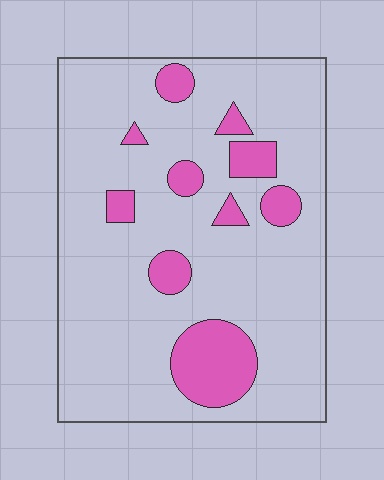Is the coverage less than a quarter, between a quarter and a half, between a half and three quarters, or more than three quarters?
Less than a quarter.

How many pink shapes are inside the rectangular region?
10.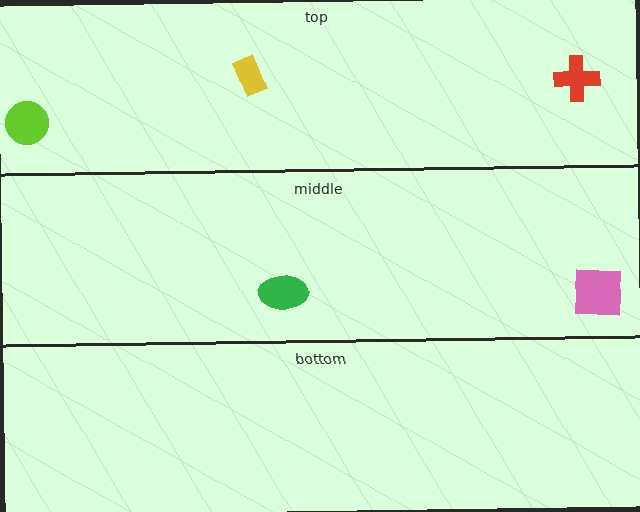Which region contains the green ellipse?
The middle region.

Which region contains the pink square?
The middle region.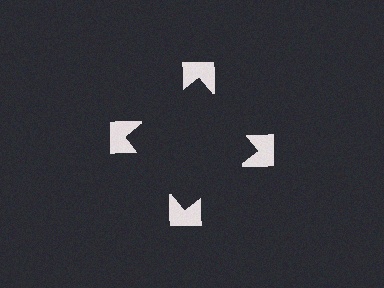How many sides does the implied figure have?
4 sides.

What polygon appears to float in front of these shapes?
An illusory square — its edges are inferred from the aligned wedge cuts in the notched squares, not physically drawn.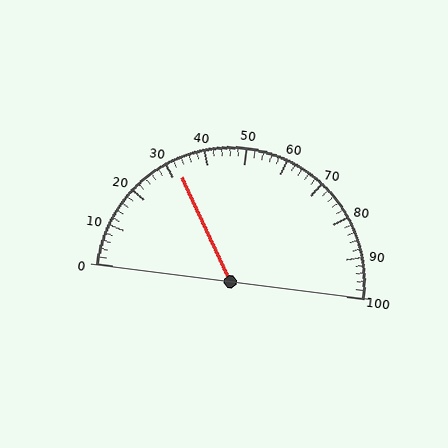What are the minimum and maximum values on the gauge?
The gauge ranges from 0 to 100.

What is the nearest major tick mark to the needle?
The nearest major tick mark is 30.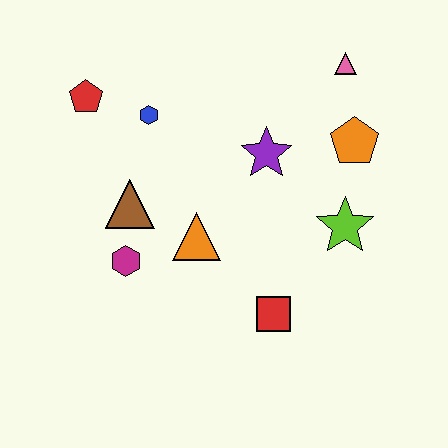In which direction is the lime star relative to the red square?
The lime star is above the red square.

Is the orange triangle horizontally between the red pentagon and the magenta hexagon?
No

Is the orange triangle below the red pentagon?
Yes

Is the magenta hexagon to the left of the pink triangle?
Yes